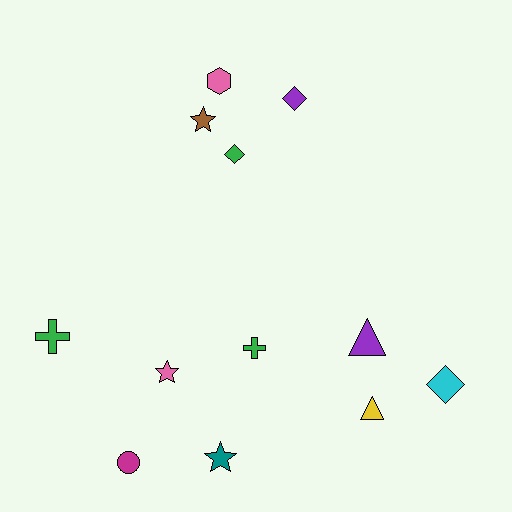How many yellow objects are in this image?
There is 1 yellow object.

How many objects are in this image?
There are 12 objects.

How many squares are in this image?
There are no squares.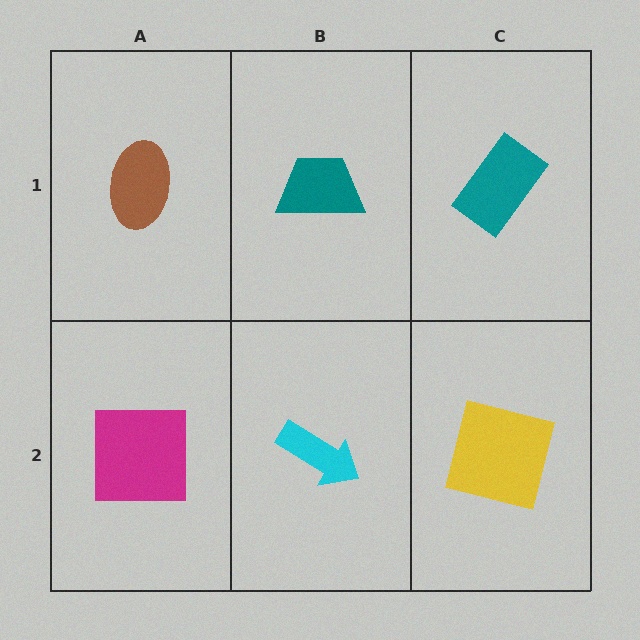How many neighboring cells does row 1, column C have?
2.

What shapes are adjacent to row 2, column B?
A teal trapezoid (row 1, column B), a magenta square (row 2, column A), a yellow square (row 2, column C).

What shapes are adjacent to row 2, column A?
A brown ellipse (row 1, column A), a cyan arrow (row 2, column B).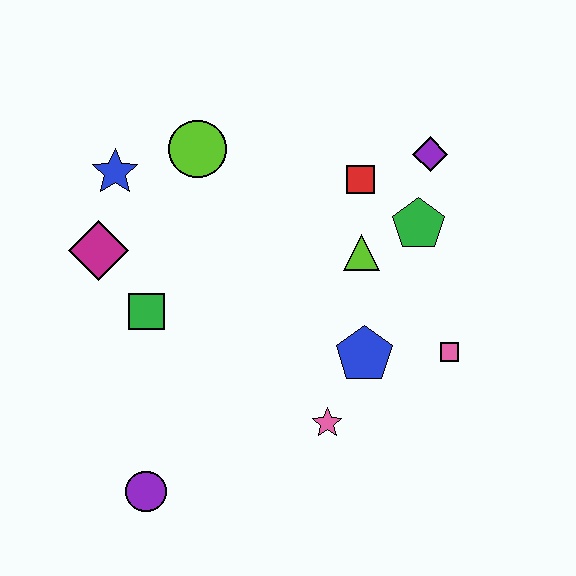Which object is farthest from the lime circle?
The purple circle is farthest from the lime circle.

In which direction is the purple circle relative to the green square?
The purple circle is below the green square.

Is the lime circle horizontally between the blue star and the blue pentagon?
Yes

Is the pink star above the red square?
No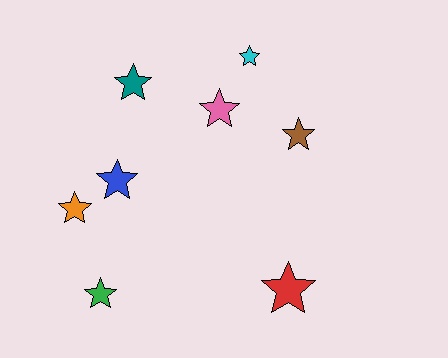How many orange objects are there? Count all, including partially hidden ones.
There is 1 orange object.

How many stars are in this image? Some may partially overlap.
There are 8 stars.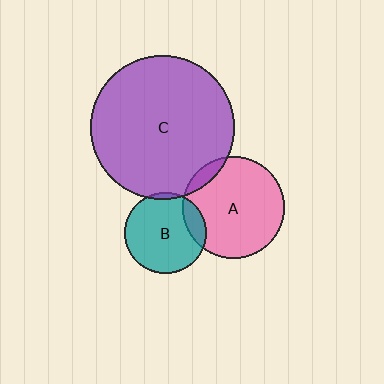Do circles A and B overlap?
Yes.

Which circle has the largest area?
Circle C (purple).